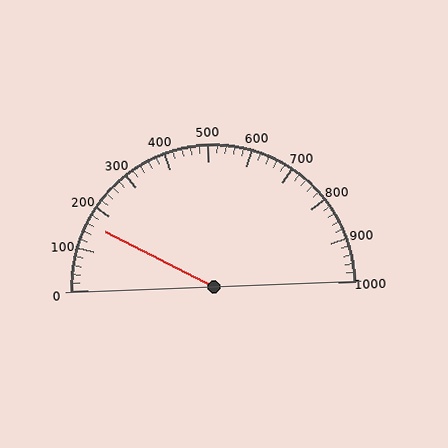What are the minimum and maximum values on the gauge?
The gauge ranges from 0 to 1000.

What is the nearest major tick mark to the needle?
The nearest major tick mark is 200.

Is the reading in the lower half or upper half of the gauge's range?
The reading is in the lower half of the range (0 to 1000).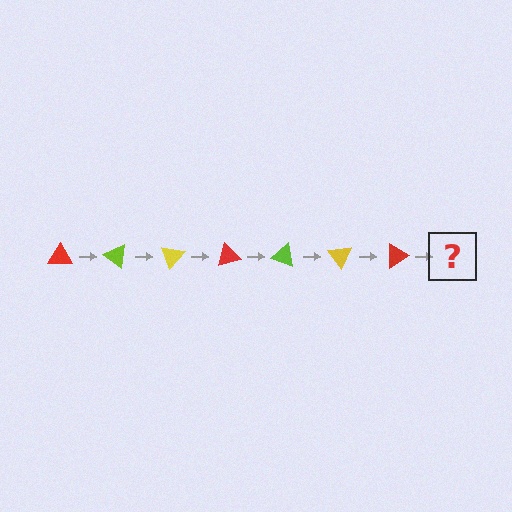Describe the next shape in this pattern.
It should be a lime triangle, rotated 245 degrees from the start.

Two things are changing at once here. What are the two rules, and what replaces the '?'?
The two rules are that it rotates 35 degrees each step and the color cycles through red, lime, and yellow. The '?' should be a lime triangle, rotated 245 degrees from the start.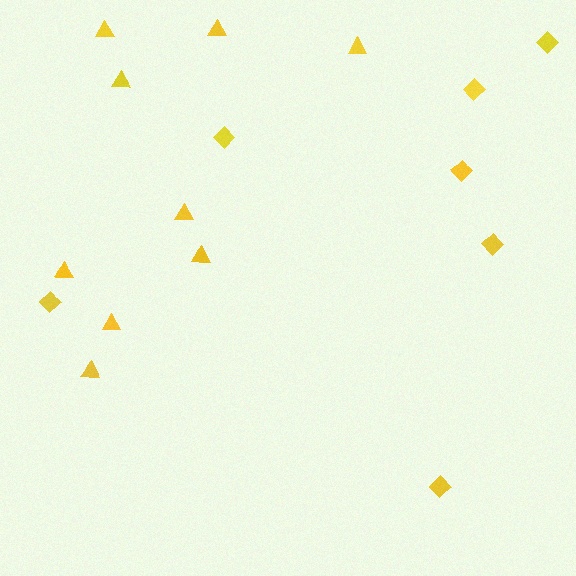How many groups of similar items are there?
There are 2 groups: one group of triangles (9) and one group of diamonds (7).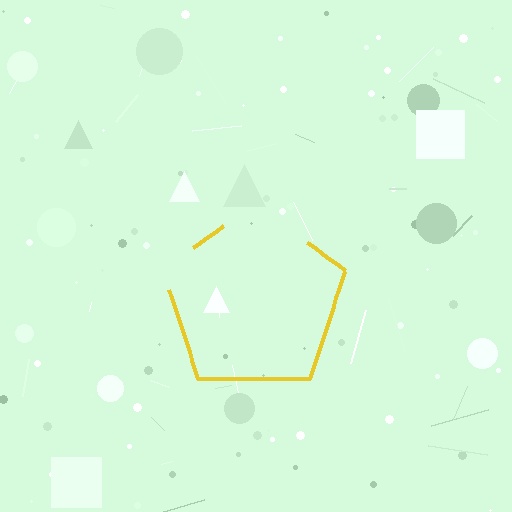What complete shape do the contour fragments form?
The contour fragments form a pentagon.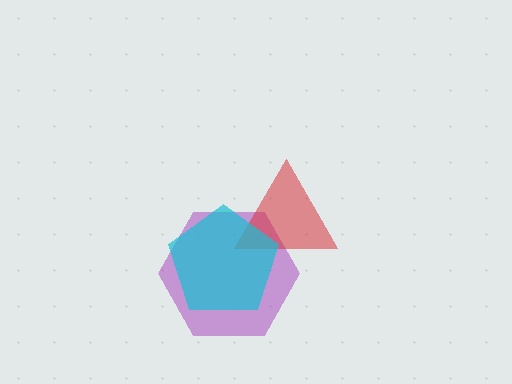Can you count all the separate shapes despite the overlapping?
Yes, there are 3 separate shapes.